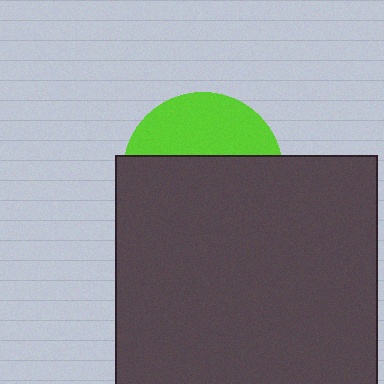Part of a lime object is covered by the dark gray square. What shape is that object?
It is a circle.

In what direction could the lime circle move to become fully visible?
The lime circle could move up. That would shift it out from behind the dark gray square entirely.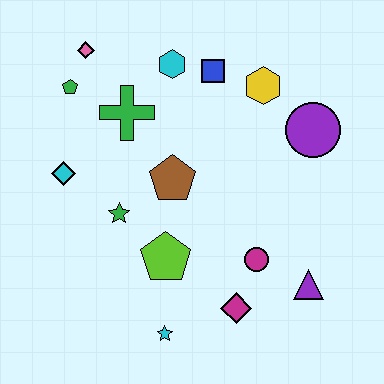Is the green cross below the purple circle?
No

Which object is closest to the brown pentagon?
The green star is closest to the brown pentagon.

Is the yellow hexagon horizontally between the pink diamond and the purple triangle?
Yes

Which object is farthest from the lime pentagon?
The pink diamond is farthest from the lime pentagon.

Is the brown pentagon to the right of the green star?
Yes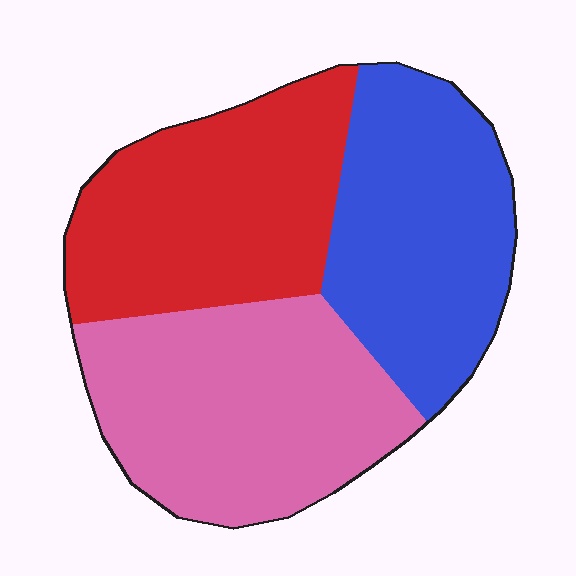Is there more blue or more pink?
Pink.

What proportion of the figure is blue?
Blue takes up between a sixth and a third of the figure.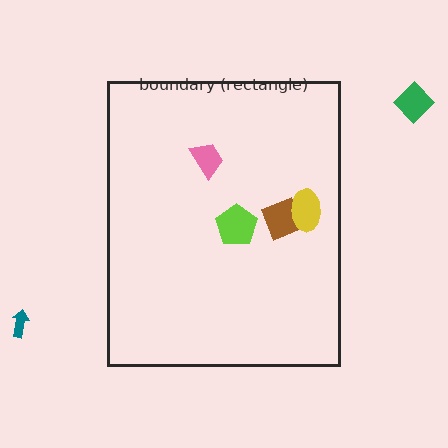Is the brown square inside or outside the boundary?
Inside.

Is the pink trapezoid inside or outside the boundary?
Inside.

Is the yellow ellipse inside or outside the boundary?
Inside.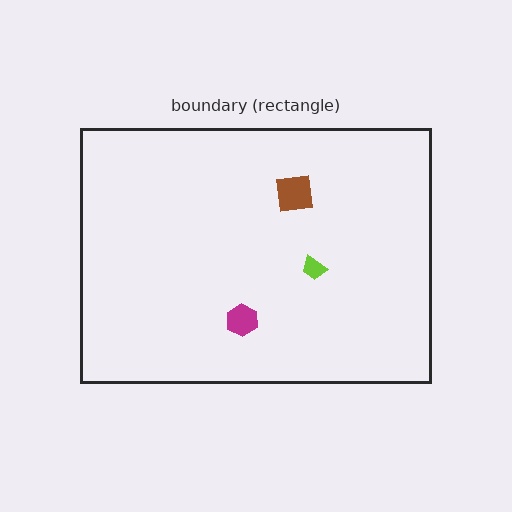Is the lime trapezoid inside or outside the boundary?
Inside.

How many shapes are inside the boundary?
3 inside, 0 outside.